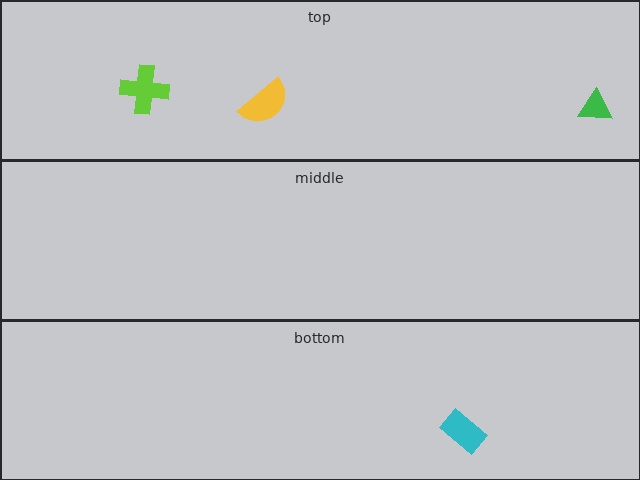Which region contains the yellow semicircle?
The top region.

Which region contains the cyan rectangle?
The bottom region.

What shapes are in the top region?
The lime cross, the green triangle, the yellow semicircle.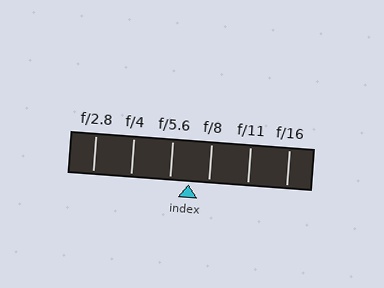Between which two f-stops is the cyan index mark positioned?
The index mark is between f/5.6 and f/8.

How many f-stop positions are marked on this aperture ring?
There are 6 f-stop positions marked.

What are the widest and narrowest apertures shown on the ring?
The widest aperture shown is f/2.8 and the narrowest is f/16.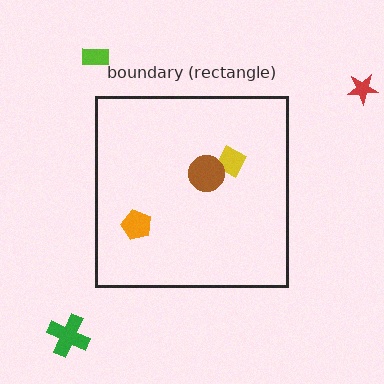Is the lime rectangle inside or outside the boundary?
Outside.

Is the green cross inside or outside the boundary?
Outside.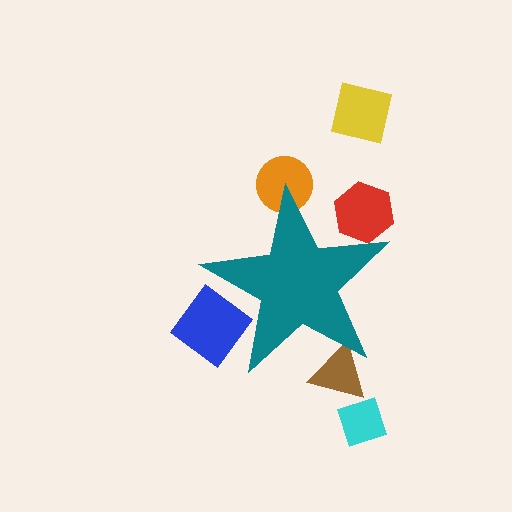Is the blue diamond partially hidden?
Yes, the blue diamond is partially hidden behind the teal star.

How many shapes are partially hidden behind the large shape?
4 shapes are partially hidden.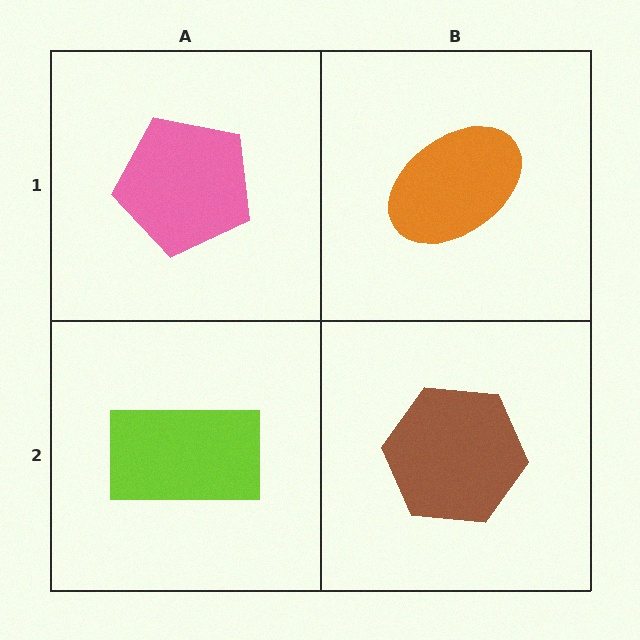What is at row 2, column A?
A lime rectangle.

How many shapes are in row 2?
2 shapes.